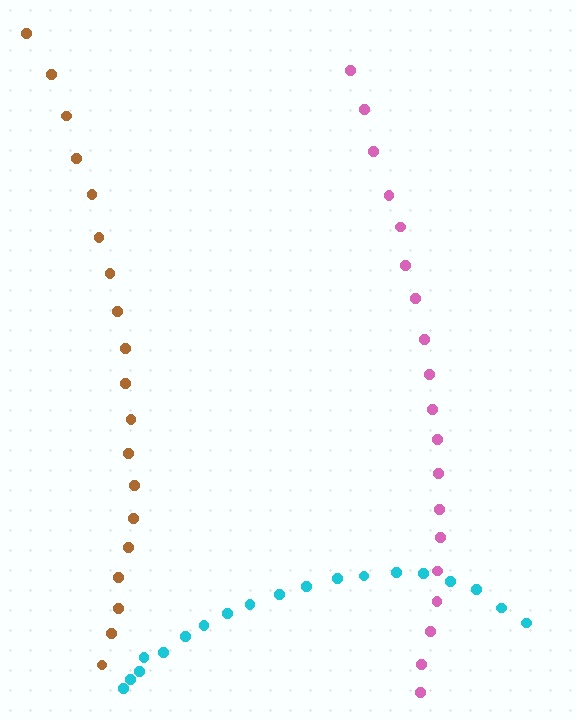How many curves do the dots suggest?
There are 3 distinct paths.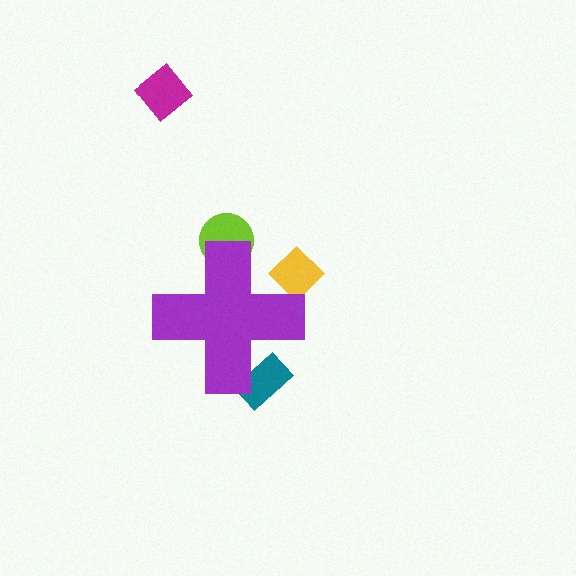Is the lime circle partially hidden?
Yes, the lime circle is partially hidden behind the purple cross.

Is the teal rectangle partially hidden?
Yes, the teal rectangle is partially hidden behind the purple cross.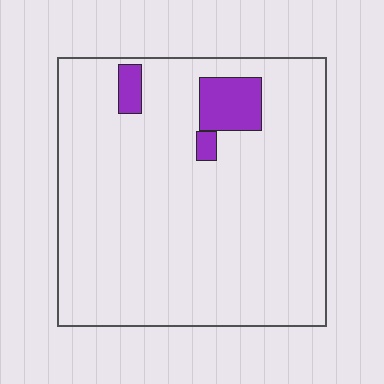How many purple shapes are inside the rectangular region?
3.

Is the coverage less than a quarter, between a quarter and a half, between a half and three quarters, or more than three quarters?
Less than a quarter.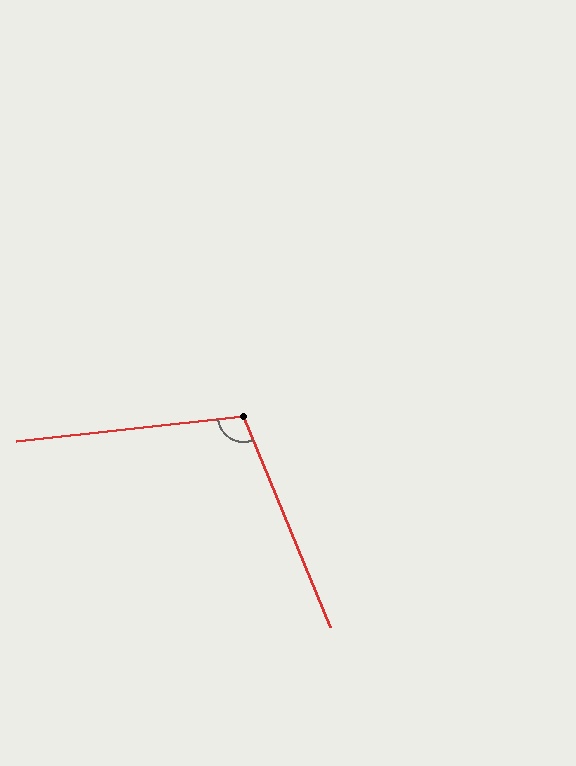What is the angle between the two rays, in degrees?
Approximately 106 degrees.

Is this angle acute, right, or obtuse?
It is obtuse.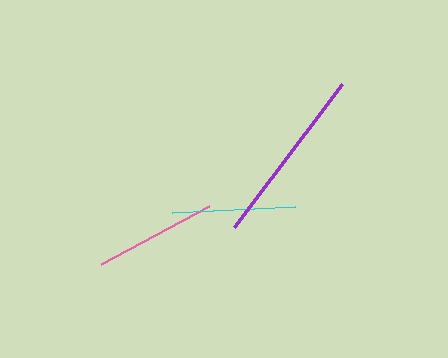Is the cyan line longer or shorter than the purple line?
The purple line is longer than the cyan line.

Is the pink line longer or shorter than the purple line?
The purple line is longer than the pink line.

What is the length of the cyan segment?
The cyan segment is approximately 123 pixels long.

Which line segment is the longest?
The purple line is the longest at approximately 179 pixels.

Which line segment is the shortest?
The cyan line is the shortest at approximately 123 pixels.